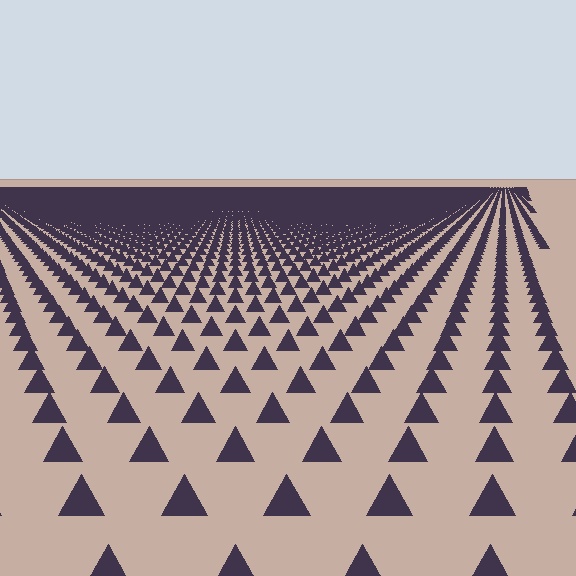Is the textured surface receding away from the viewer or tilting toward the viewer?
The surface is receding away from the viewer. Texture elements get smaller and denser toward the top.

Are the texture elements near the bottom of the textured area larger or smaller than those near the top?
Larger. Near the bottom, elements are closer to the viewer and appear at a bigger on-screen size.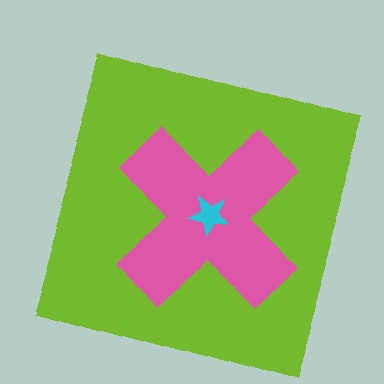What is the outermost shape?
The lime square.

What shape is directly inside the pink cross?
The cyan star.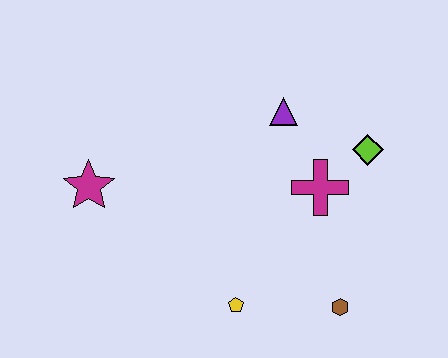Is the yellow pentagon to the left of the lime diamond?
Yes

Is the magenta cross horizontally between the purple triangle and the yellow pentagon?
No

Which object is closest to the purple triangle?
The magenta cross is closest to the purple triangle.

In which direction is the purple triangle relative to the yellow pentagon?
The purple triangle is above the yellow pentagon.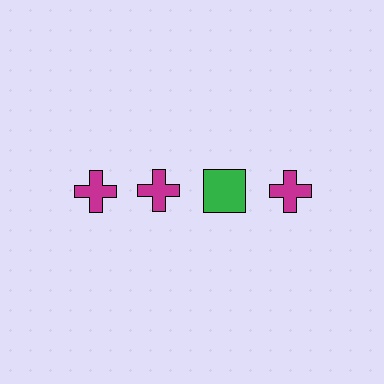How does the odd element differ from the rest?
It differs in both color (green instead of magenta) and shape (square instead of cross).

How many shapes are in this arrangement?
There are 4 shapes arranged in a grid pattern.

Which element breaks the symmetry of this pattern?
The green square in the top row, center column breaks the symmetry. All other shapes are magenta crosses.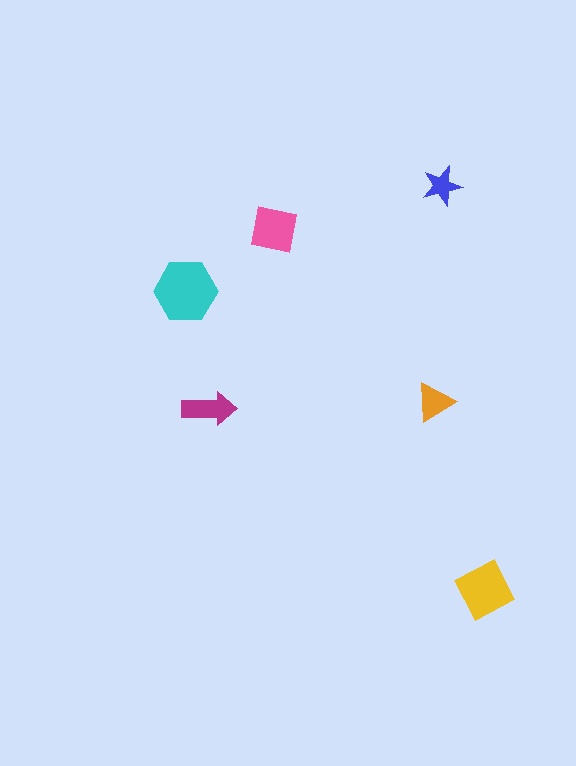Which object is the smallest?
The blue star.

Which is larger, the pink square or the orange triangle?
The pink square.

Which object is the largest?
The cyan hexagon.